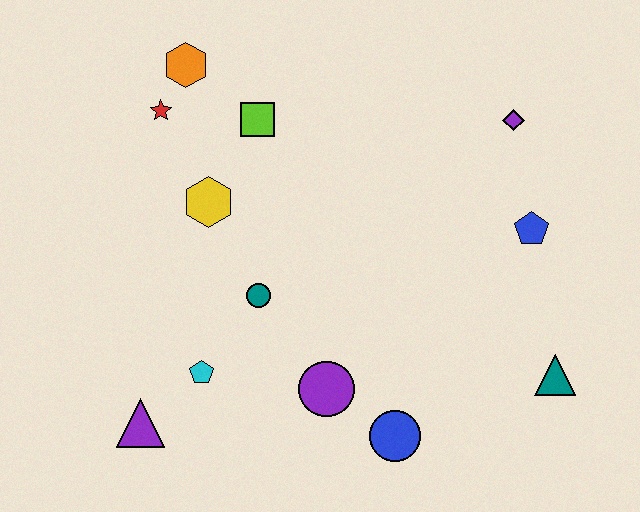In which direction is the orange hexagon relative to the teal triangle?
The orange hexagon is to the left of the teal triangle.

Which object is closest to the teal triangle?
The blue pentagon is closest to the teal triangle.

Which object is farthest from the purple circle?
The orange hexagon is farthest from the purple circle.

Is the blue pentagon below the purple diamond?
Yes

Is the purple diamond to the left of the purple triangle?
No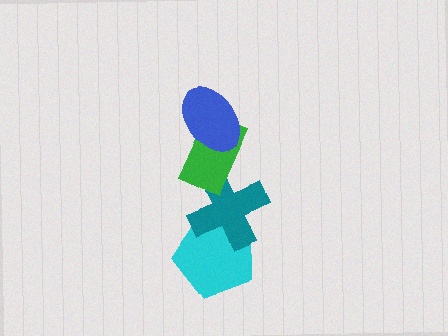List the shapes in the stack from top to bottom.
From top to bottom: the blue ellipse, the green rectangle, the teal cross, the cyan pentagon.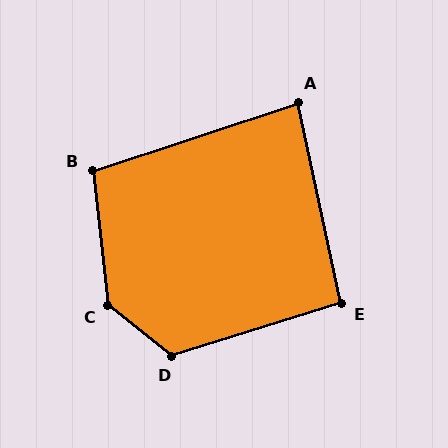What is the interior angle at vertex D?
Approximately 124 degrees (obtuse).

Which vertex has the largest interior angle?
C, at approximately 135 degrees.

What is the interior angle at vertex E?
Approximately 95 degrees (approximately right).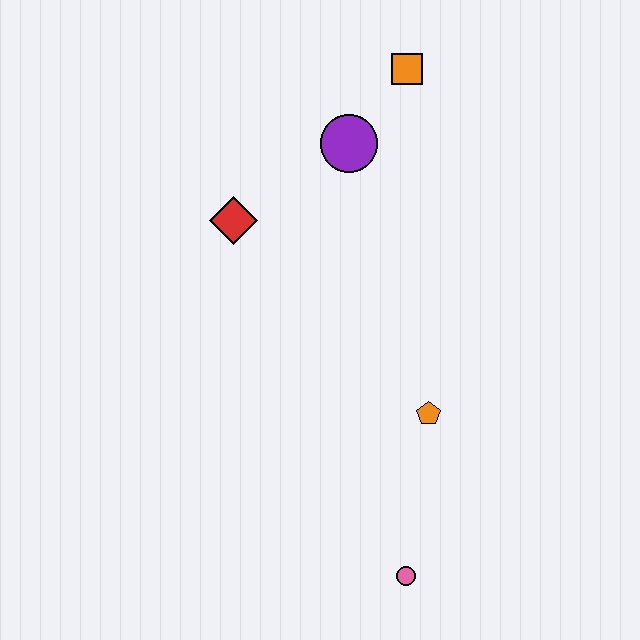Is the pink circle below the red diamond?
Yes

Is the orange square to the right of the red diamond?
Yes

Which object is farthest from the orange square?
The pink circle is farthest from the orange square.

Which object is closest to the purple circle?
The orange square is closest to the purple circle.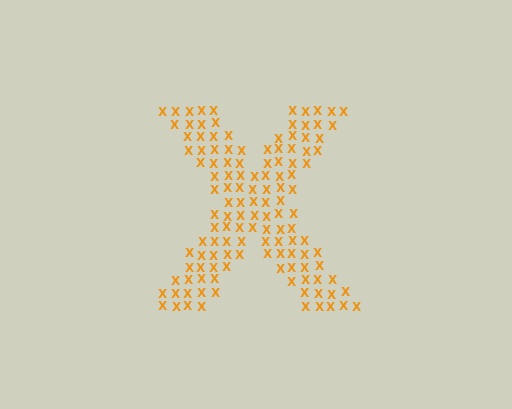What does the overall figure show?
The overall figure shows the letter X.